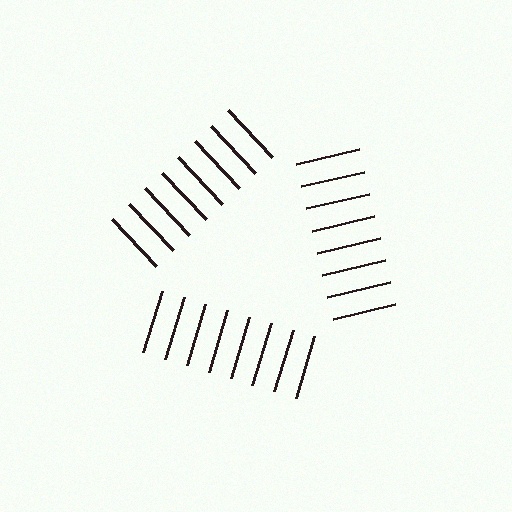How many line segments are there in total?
24 — 8 along each of the 3 edges.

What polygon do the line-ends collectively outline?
An illusory triangle — the line segments terminate on its edges but no continuous stroke is drawn.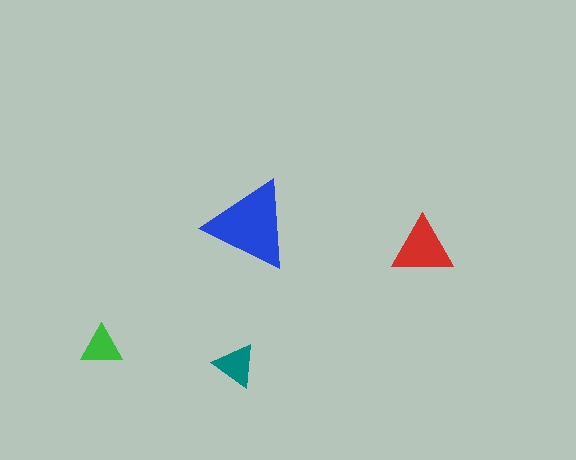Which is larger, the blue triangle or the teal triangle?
The blue one.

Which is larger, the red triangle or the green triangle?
The red one.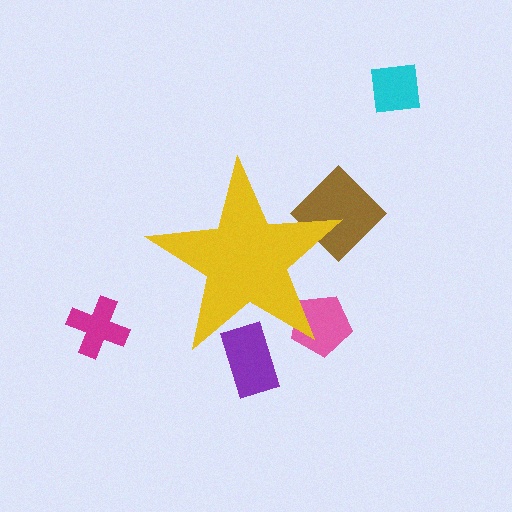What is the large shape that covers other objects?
A yellow star.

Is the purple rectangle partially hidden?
Yes, the purple rectangle is partially hidden behind the yellow star.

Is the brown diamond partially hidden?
Yes, the brown diamond is partially hidden behind the yellow star.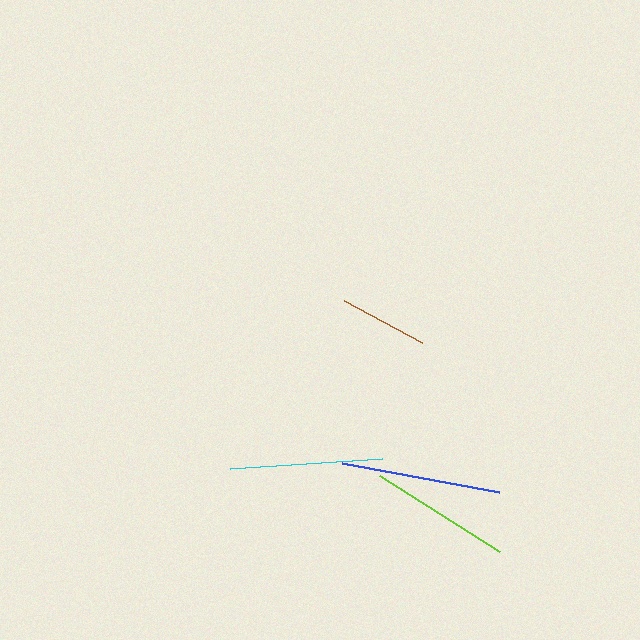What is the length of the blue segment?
The blue segment is approximately 160 pixels long.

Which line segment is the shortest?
The brown line is the shortest at approximately 89 pixels.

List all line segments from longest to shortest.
From longest to shortest: blue, cyan, lime, brown.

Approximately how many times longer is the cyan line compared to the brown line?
The cyan line is approximately 1.7 times the length of the brown line.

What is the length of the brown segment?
The brown segment is approximately 89 pixels long.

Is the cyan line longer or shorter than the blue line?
The blue line is longer than the cyan line.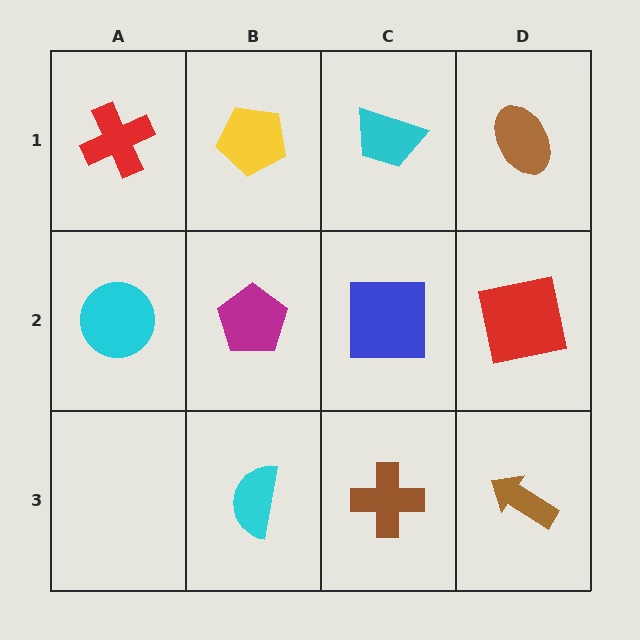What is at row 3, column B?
A cyan semicircle.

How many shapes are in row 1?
4 shapes.